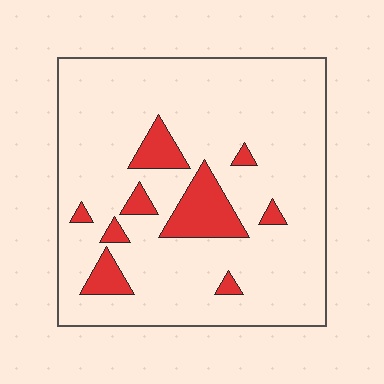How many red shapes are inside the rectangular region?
9.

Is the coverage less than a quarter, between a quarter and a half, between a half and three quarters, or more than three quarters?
Less than a quarter.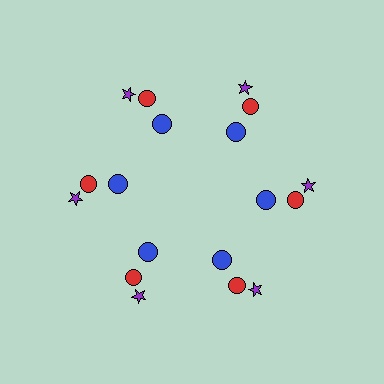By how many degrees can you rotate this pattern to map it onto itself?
The pattern maps onto itself every 60 degrees of rotation.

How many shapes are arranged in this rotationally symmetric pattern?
There are 18 shapes, arranged in 6 groups of 3.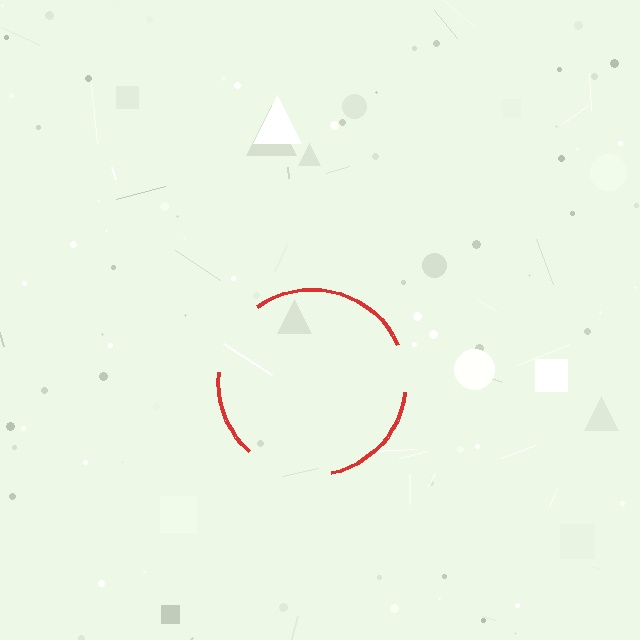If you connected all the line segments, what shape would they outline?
They would outline a circle.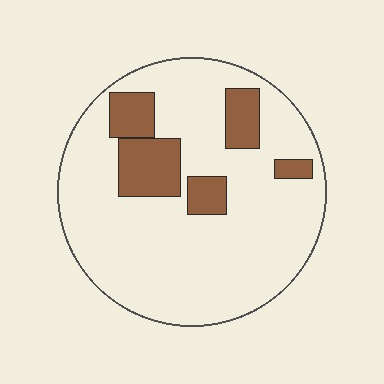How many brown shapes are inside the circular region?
5.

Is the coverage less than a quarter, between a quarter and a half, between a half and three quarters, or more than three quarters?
Less than a quarter.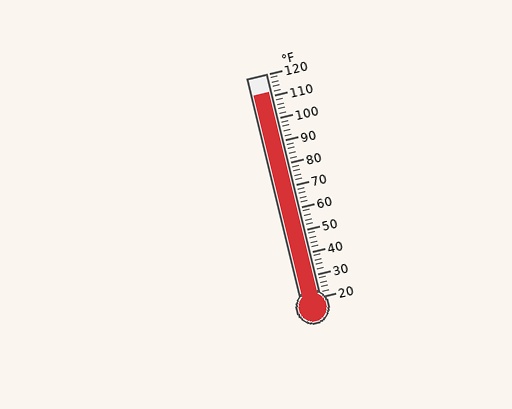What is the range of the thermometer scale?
The thermometer scale ranges from 20°F to 120°F.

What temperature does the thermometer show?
The thermometer shows approximately 112°F.